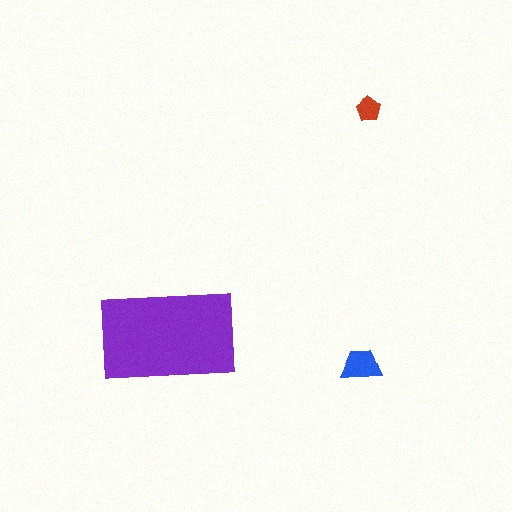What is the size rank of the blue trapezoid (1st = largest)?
2nd.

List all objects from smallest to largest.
The red pentagon, the blue trapezoid, the purple rectangle.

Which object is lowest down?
The blue trapezoid is bottommost.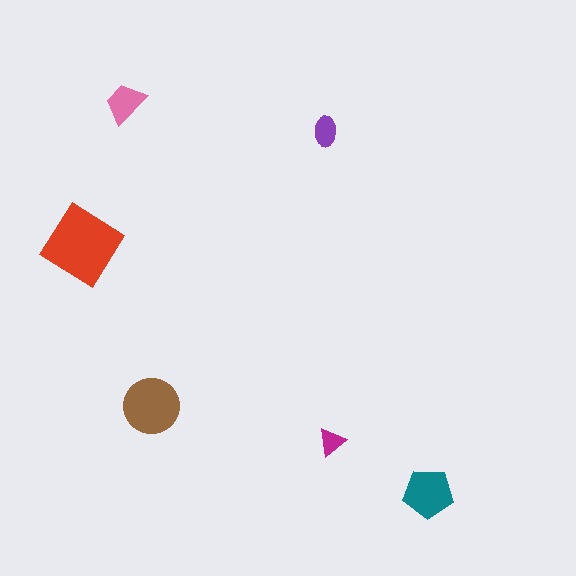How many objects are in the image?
There are 6 objects in the image.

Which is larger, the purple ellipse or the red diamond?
The red diamond.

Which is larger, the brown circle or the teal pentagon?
The brown circle.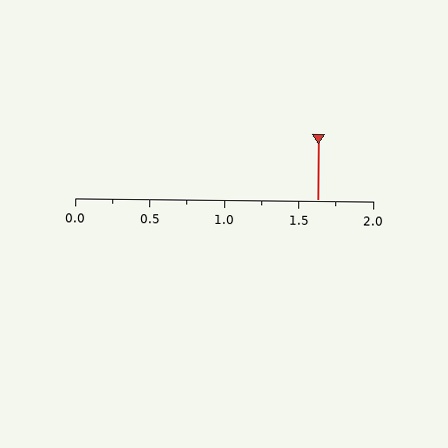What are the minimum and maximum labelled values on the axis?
The axis runs from 0.0 to 2.0.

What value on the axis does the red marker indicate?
The marker indicates approximately 1.62.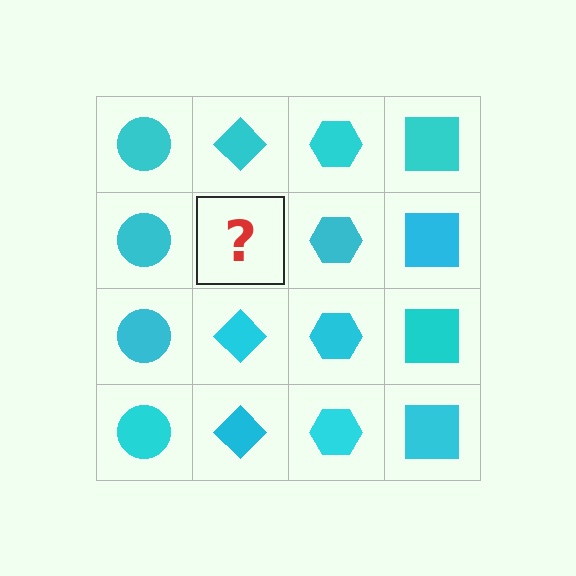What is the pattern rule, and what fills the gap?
The rule is that each column has a consistent shape. The gap should be filled with a cyan diamond.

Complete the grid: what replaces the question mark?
The question mark should be replaced with a cyan diamond.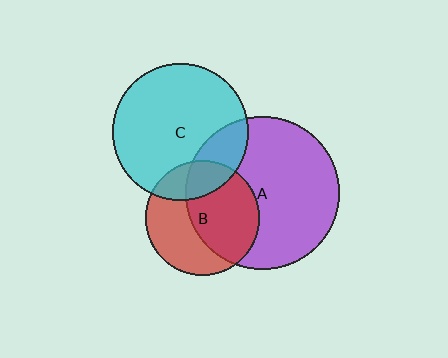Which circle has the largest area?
Circle A (purple).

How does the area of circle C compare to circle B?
Approximately 1.4 times.